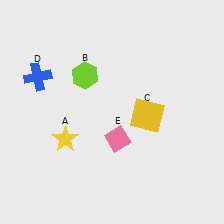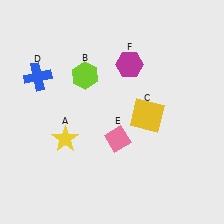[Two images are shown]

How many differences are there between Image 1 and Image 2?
There is 1 difference between the two images.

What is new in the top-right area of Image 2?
A magenta hexagon (F) was added in the top-right area of Image 2.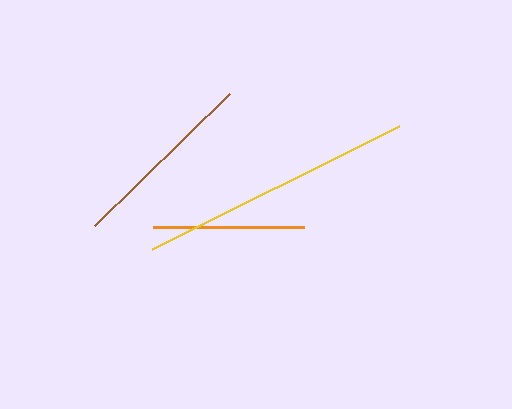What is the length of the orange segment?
The orange segment is approximately 151 pixels long.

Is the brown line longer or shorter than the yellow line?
The yellow line is longer than the brown line.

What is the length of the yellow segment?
The yellow segment is approximately 275 pixels long.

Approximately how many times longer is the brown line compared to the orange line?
The brown line is approximately 1.3 times the length of the orange line.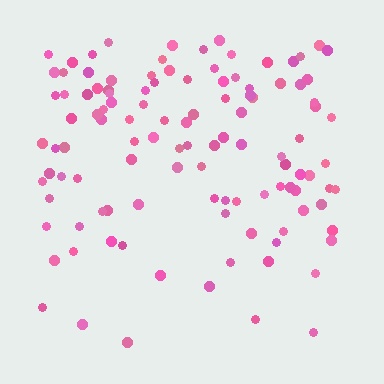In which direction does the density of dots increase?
From bottom to top, with the top side densest.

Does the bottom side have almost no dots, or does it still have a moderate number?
Still a moderate number, just noticeably fewer than the top.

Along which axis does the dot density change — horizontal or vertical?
Vertical.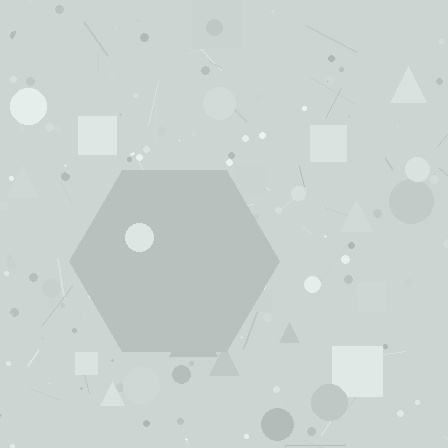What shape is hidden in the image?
A hexagon is hidden in the image.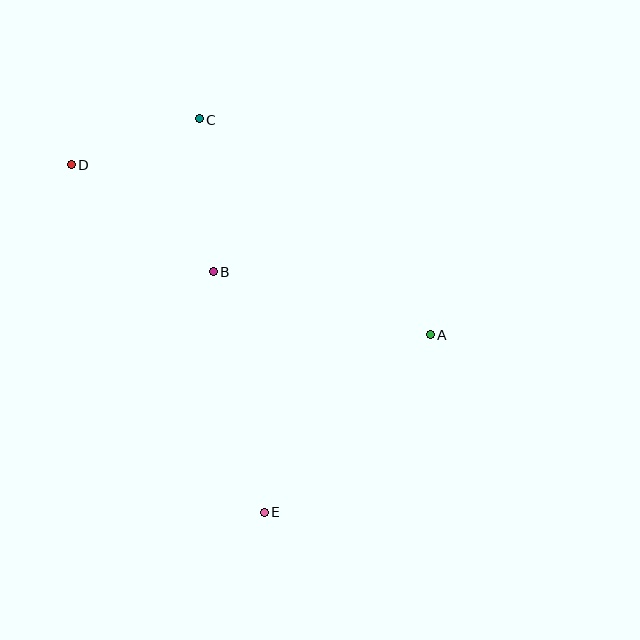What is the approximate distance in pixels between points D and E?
The distance between D and E is approximately 398 pixels.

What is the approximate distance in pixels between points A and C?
The distance between A and C is approximately 316 pixels.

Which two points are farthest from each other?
Points C and E are farthest from each other.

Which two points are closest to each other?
Points C and D are closest to each other.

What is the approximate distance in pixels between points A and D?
The distance between A and D is approximately 397 pixels.